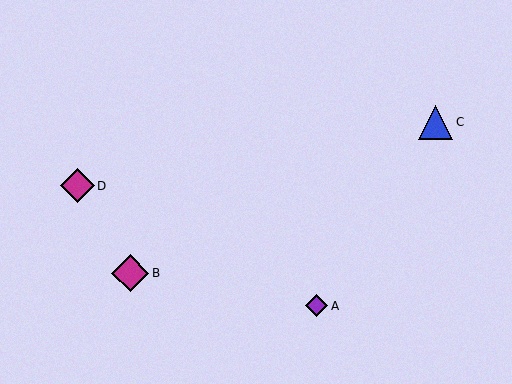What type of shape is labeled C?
Shape C is a blue triangle.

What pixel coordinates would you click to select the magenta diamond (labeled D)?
Click at (77, 186) to select the magenta diamond D.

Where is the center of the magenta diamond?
The center of the magenta diamond is at (77, 186).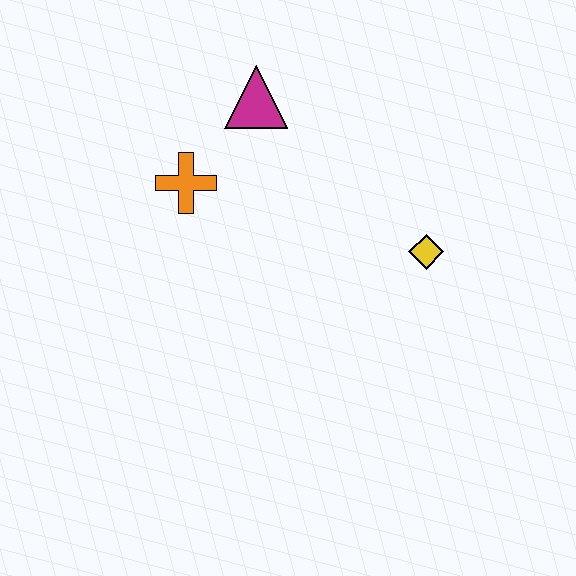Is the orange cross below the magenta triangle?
Yes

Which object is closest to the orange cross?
The magenta triangle is closest to the orange cross.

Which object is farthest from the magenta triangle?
The yellow diamond is farthest from the magenta triangle.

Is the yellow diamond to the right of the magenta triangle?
Yes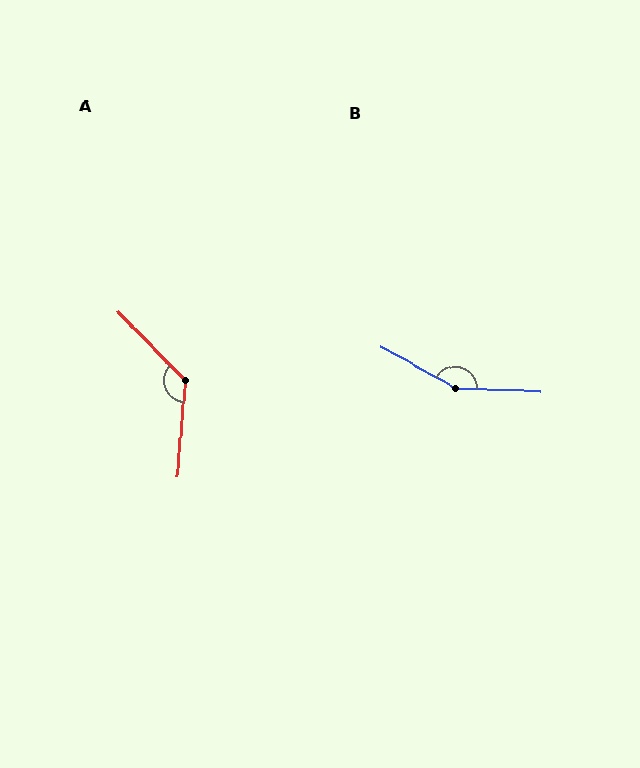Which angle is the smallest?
A, at approximately 131 degrees.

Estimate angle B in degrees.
Approximately 153 degrees.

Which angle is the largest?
B, at approximately 153 degrees.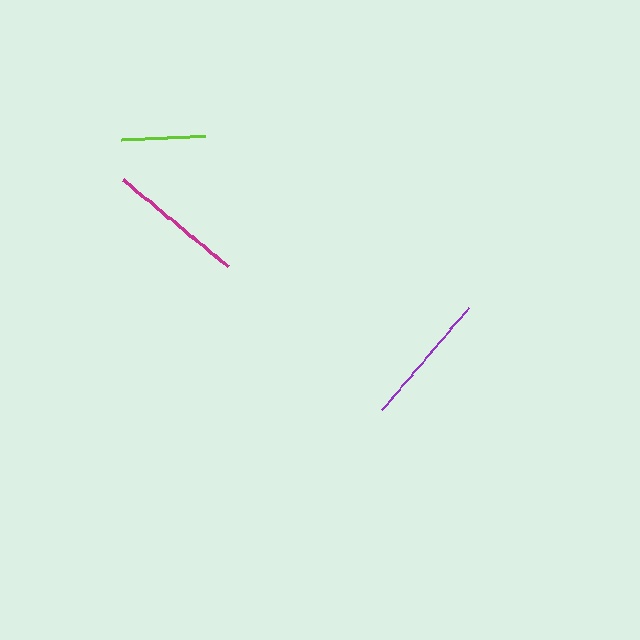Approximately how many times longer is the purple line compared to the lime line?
The purple line is approximately 1.6 times the length of the lime line.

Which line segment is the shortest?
The lime line is the shortest at approximately 84 pixels.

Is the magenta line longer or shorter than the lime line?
The magenta line is longer than the lime line.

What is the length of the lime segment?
The lime segment is approximately 84 pixels long.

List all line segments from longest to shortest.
From longest to shortest: magenta, purple, lime.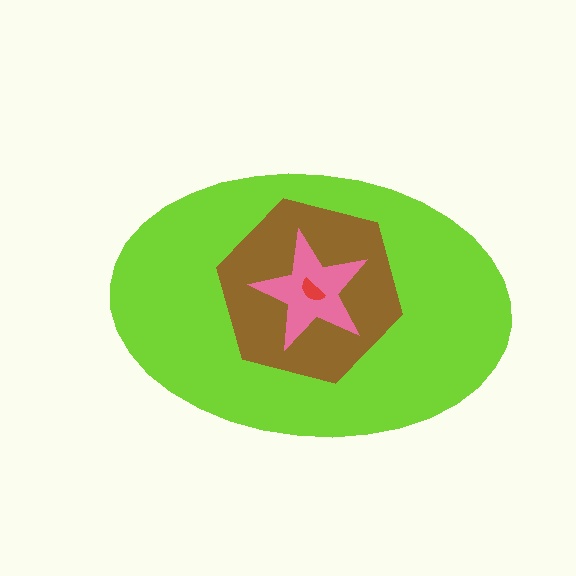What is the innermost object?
The red semicircle.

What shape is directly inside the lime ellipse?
The brown hexagon.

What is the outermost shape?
The lime ellipse.